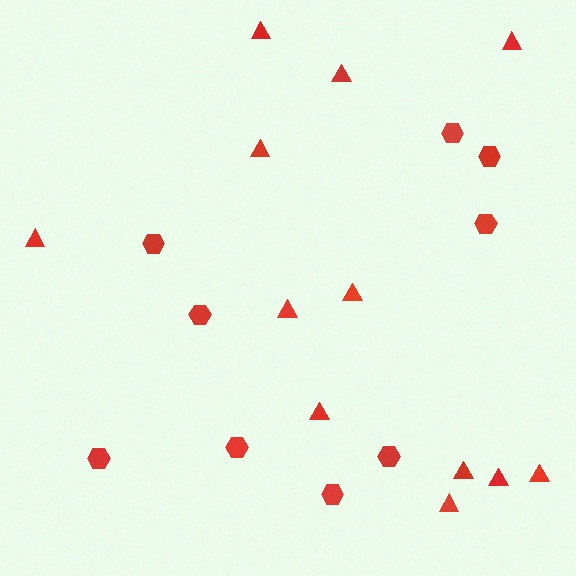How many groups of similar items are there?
There are 2 groups: one group of hexagons (9) and one group of triangles (12).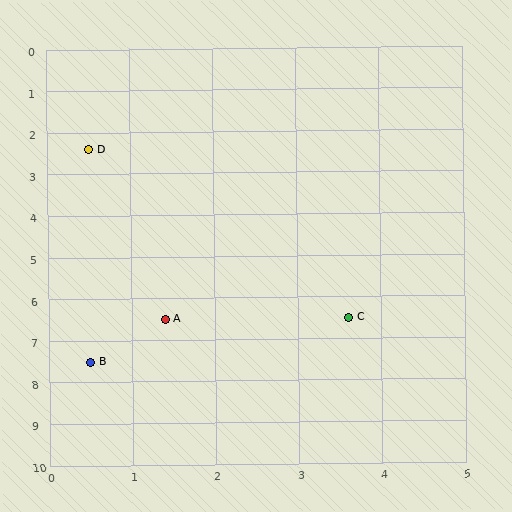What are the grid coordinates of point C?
Point C is at approximately (3.6, 6.5).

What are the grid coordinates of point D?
Point D is at approximately (0.5, 2.4).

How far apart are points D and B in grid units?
Points D and B are about 5.1 grid units apart.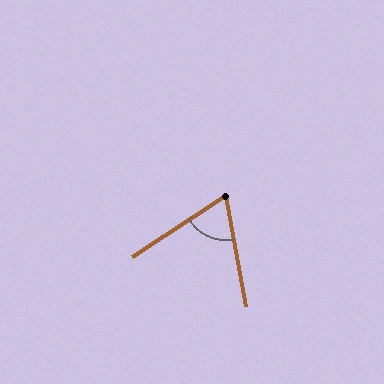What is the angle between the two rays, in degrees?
Approximately 68 degrees.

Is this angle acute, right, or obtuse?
It is acute.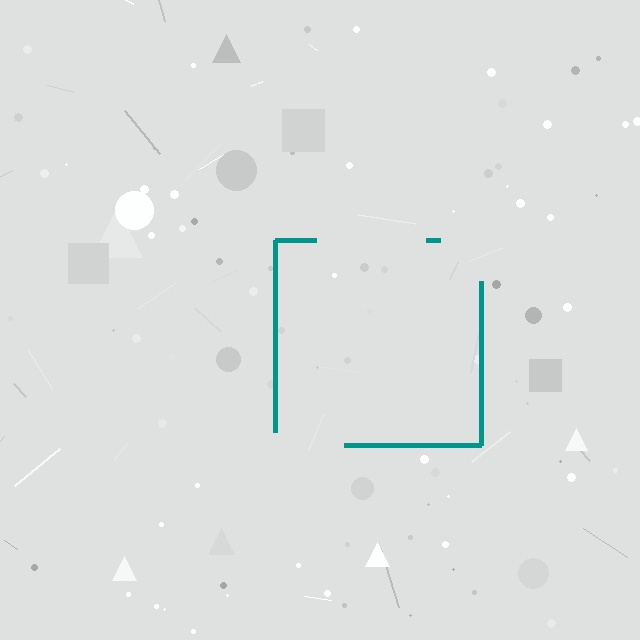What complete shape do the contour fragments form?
The contour fragments form a square.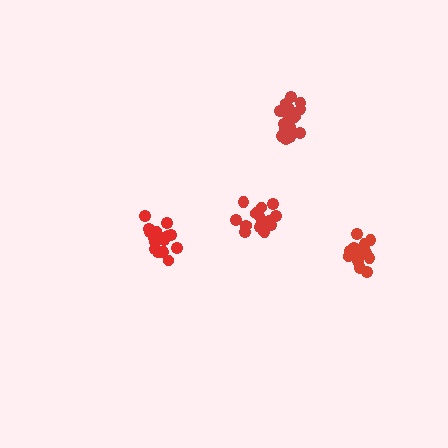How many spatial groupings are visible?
There are 4 spatial groupings.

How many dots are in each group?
Group 1: 16 dots, Group 2: 19 dots, Group 3: 19 dots, Group 4: 17 dots (71 total).